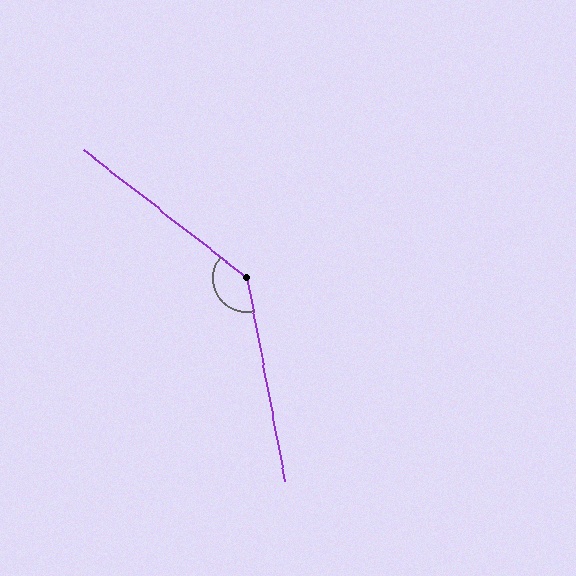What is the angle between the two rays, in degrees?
Approximately 139 degrees.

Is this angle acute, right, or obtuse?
It is obtuse.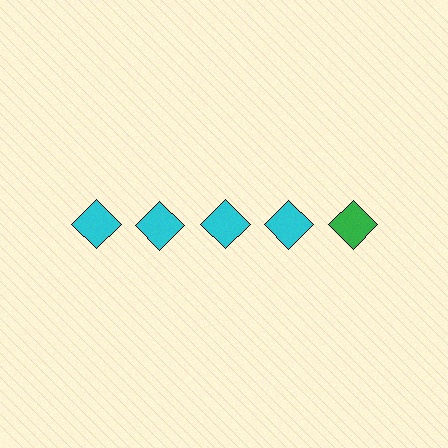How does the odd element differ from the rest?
It has a different color: green instead of cyan.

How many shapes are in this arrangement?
There are 5 shapes arranged in a grid pattern.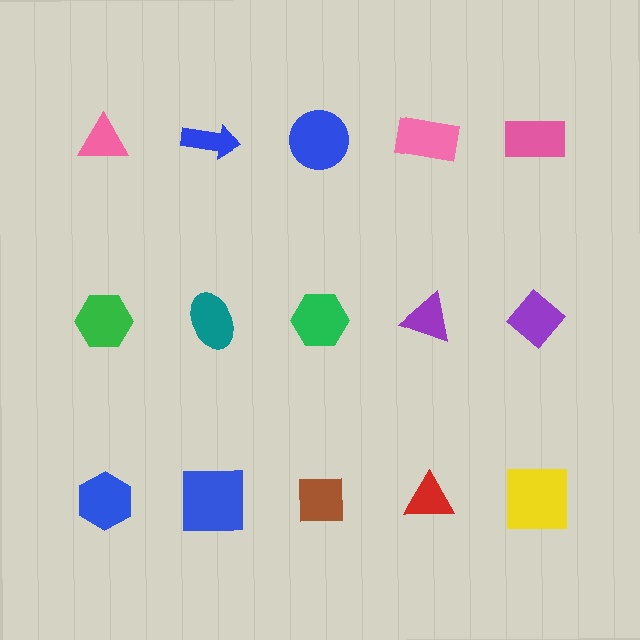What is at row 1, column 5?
A pink rectangle.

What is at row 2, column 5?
A purple diamond.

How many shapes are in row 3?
5 shapes.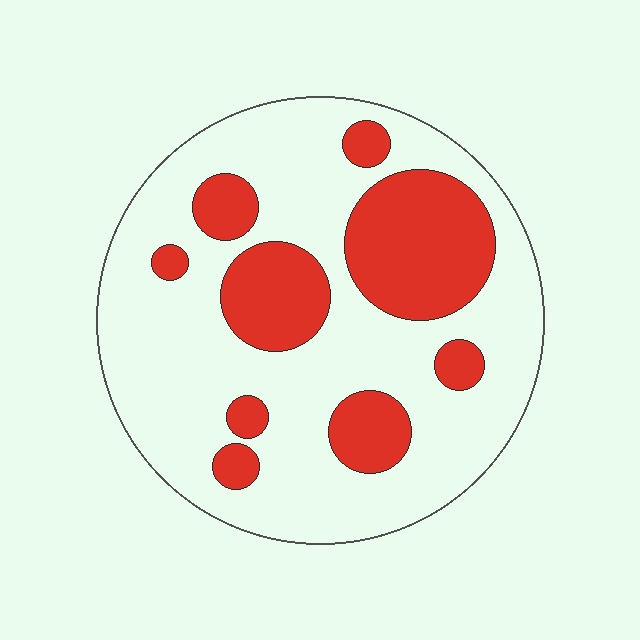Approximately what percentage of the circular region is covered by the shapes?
Approximately 30%.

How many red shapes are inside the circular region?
9.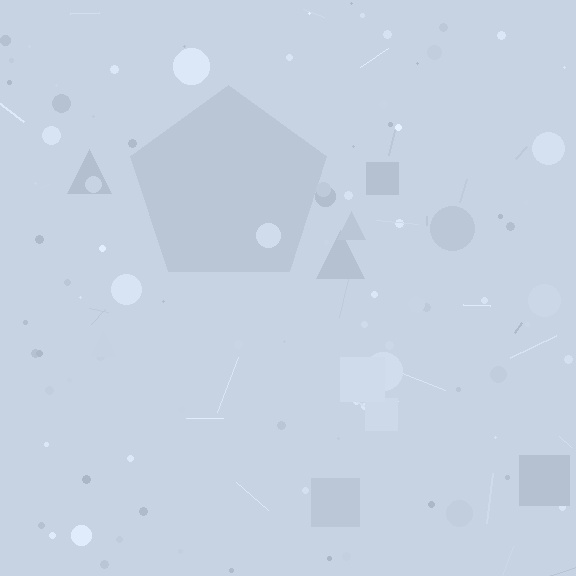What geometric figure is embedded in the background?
A pentagon is embedded in the background.